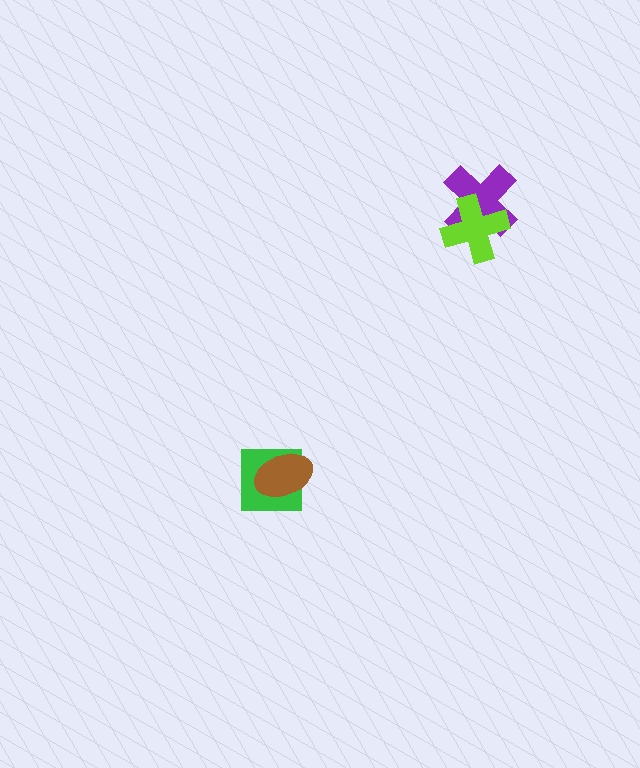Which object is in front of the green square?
The brown ellipse is in front of the green square.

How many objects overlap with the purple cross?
1 object overlaps with the purple cross.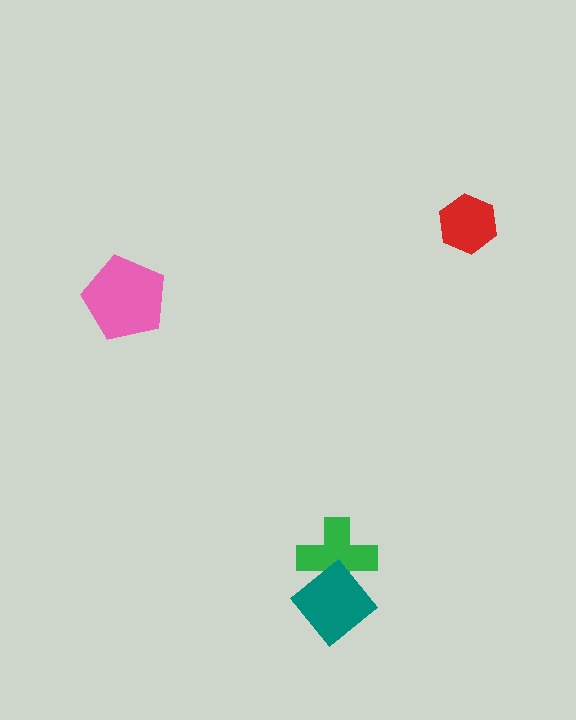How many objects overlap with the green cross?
1 object overlaps with the green cross.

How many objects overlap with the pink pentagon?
0 objects overlap with the pink pentagon.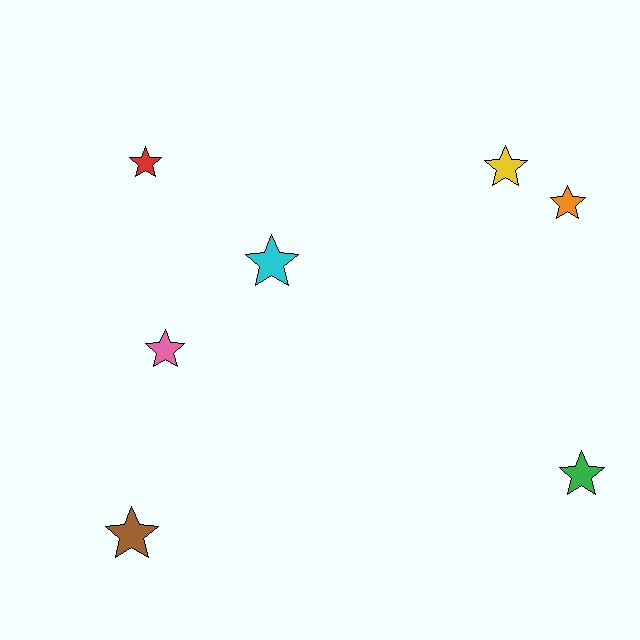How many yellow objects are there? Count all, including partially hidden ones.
There is 1 yellow object.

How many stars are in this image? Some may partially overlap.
There are 7 stars.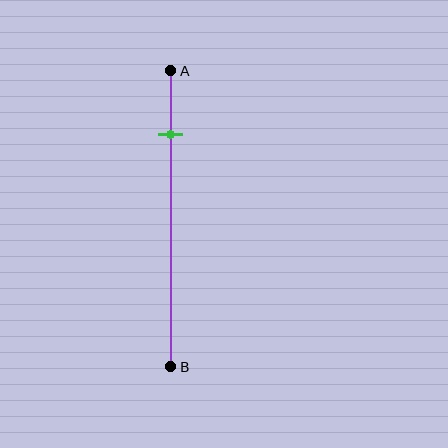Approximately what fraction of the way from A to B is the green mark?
The green mark is approximately 20% of the way from A to B.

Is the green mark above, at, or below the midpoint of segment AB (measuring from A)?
The green mark is above the midpoint of segment AB.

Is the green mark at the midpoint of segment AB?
No, the mark is at about 20% from A, not at the 50% midpoint.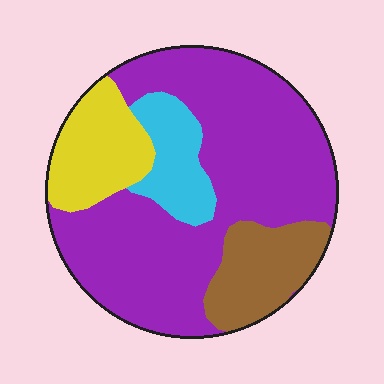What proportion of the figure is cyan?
Cyan takes up about one tenth (1/10) of the figure.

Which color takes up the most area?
Purple, at roughly 60%.